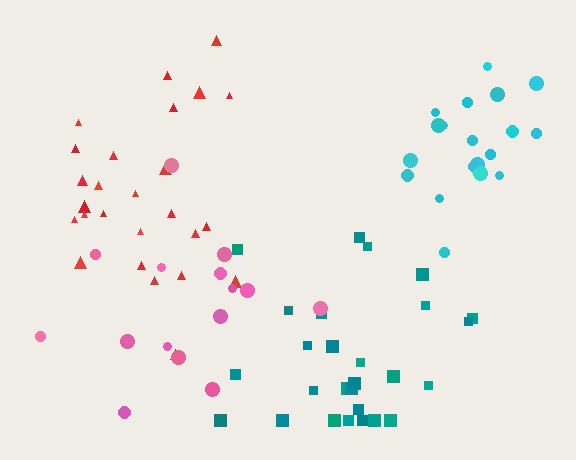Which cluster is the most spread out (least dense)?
Pink.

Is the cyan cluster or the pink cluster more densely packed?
Cyan.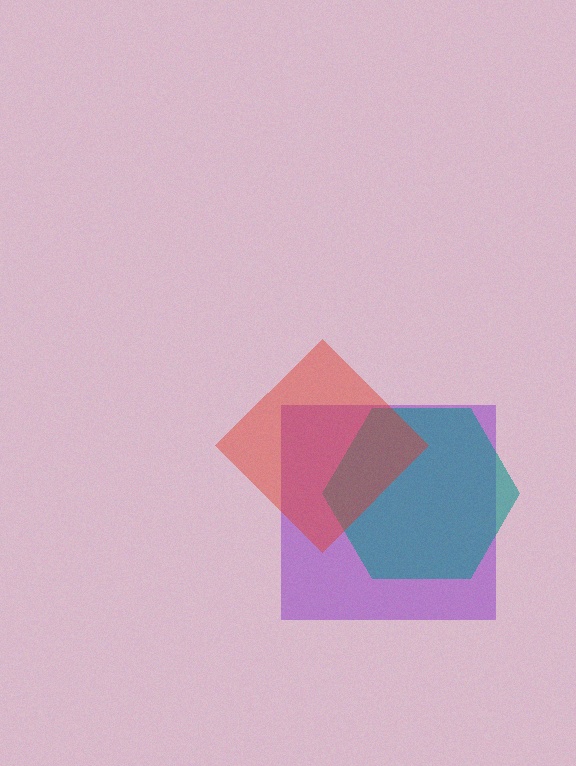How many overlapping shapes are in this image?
There are 3 overlapping shapes in the image.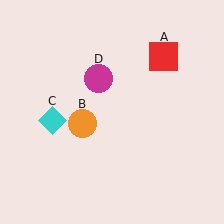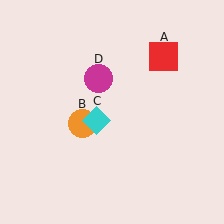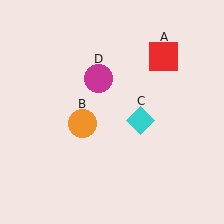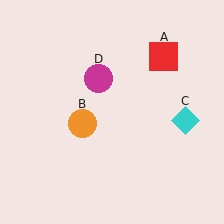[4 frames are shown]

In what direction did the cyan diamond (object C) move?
The cyan diamond (object C) moved right.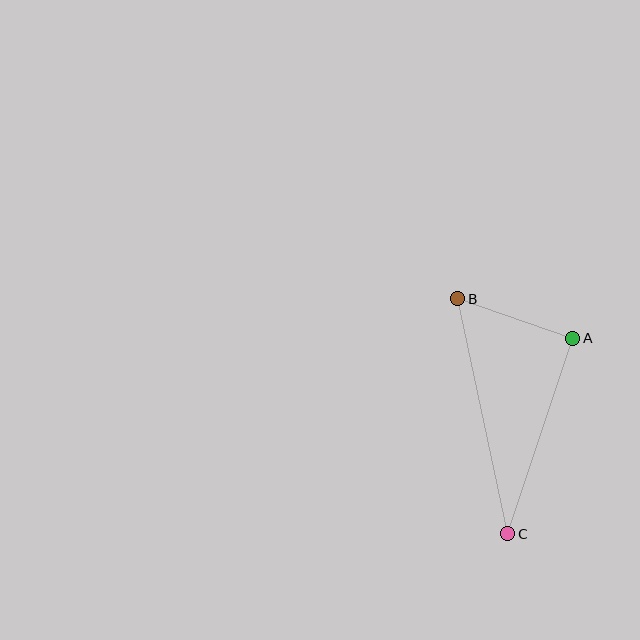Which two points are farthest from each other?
Points B and C are farthest from each other.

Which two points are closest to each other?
Points A and B are closest to each other.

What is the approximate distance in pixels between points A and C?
The distance between A and C is approximately 206 pixels.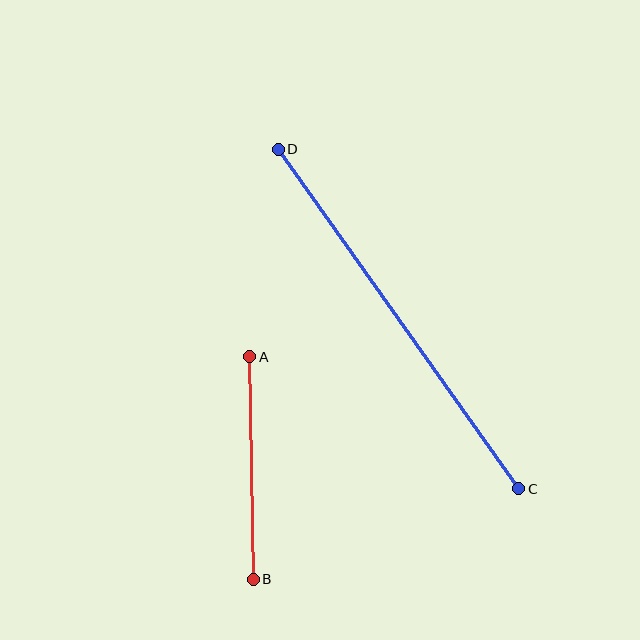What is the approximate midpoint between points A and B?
The midpoint is at approximately (252, 468) pixels.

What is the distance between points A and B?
The distance is approximately 222 pixels.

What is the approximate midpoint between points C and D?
The midpoint is at approximately (398, 319) pixels.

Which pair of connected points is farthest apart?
Points C and D are farthest apart.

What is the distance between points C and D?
The distance is approximately 416 pixels.